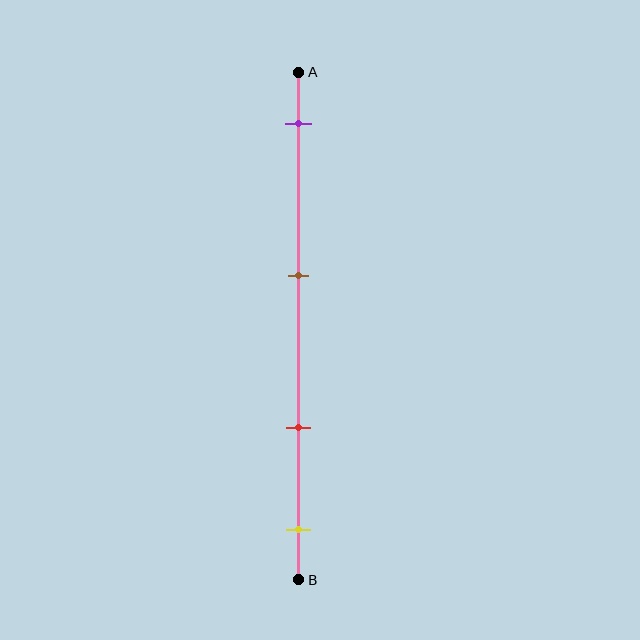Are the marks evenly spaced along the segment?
No, the marks are not evenly spaced.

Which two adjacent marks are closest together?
The red and yellow marks are the closest adjacent pair.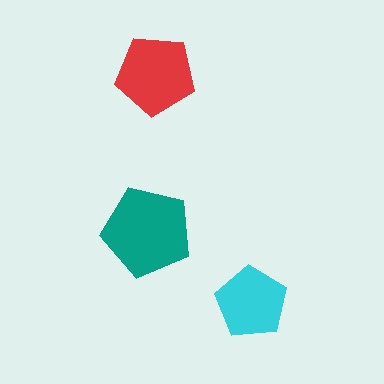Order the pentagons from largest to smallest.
the teal one, the red one, the cyan one.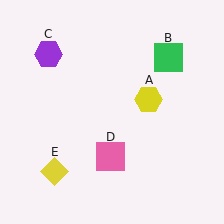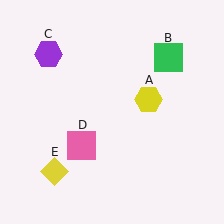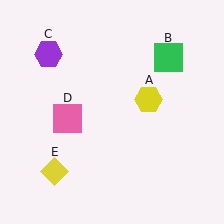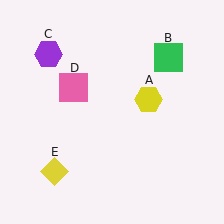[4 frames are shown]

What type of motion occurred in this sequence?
The pink square (object D) rotated clockwise around the center of the scene.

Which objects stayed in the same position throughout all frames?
Yellow hexagon (object A) and green square (object B) and purple hexagon (object C) and yellow diamond (object E) remained stationary.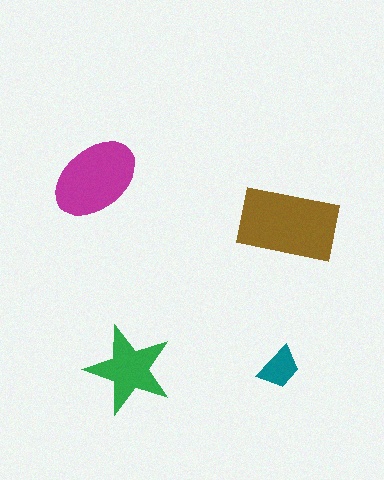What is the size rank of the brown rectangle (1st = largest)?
1st.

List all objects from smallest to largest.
The teal trapezoid, the green star, the magenta ellipse, the brown rectangle.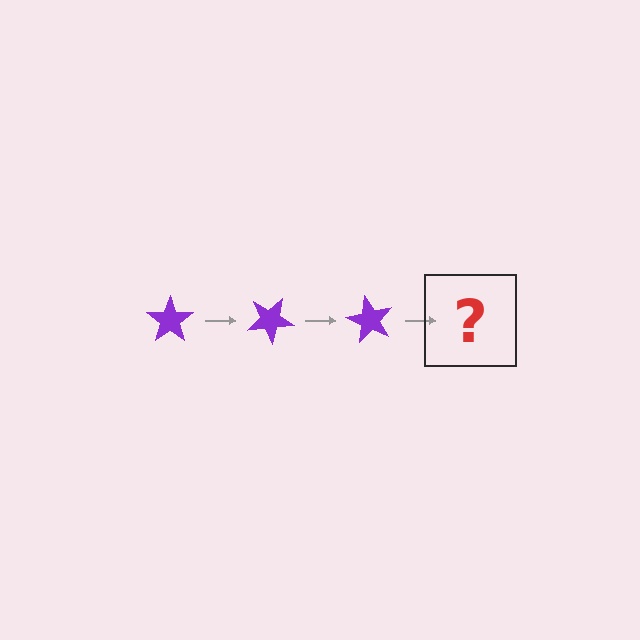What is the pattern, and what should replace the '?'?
The pattern is that the star rotates 30 degrees each step. The '?' should be a purple star rotated 90 degrees.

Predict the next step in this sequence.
The next step is a purple star rotated 90 degrees.